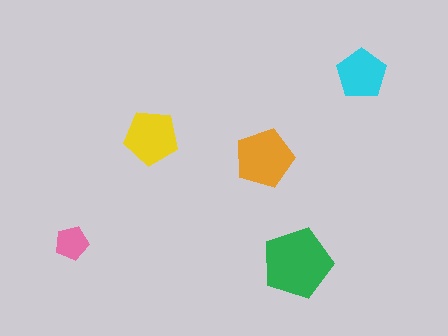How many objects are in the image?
There are 5 objects in the image.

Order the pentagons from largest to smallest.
the green one, the orange one, the yellow one, the cyan one, the pink one.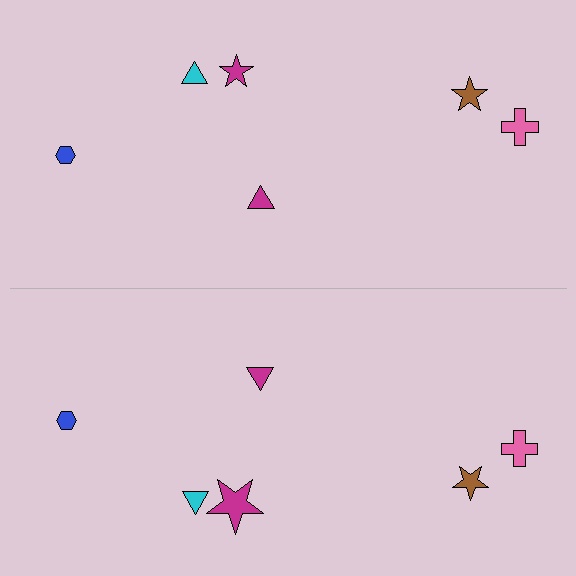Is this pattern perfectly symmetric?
No, the pattern is not perfectly symmetric. The magenta star on the bottom side has a different size than its mirror counterpart.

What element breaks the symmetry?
The magenta star on the bottom side has a different size than its mirror counterpart.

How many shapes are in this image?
There are 12 shapes in this image.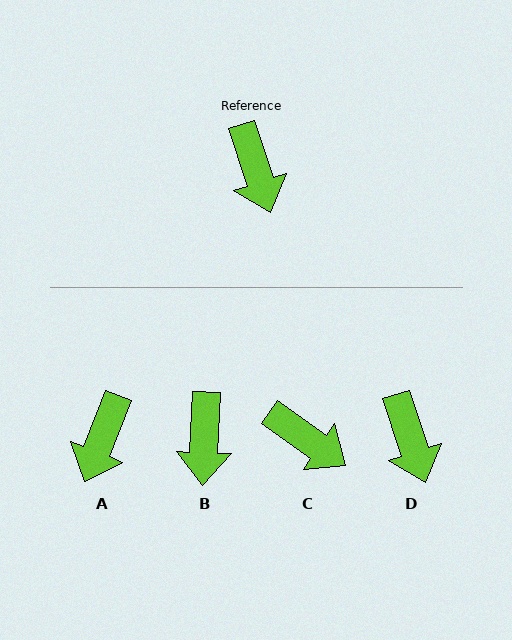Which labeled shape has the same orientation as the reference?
D.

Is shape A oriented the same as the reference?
No, it is off by about 40 degrees.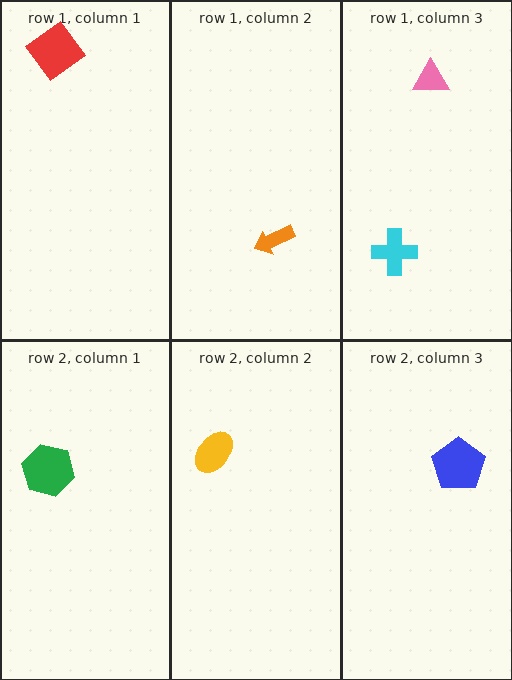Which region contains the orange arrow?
The row 1, column 2 region.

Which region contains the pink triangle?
The row 1, column 3 region.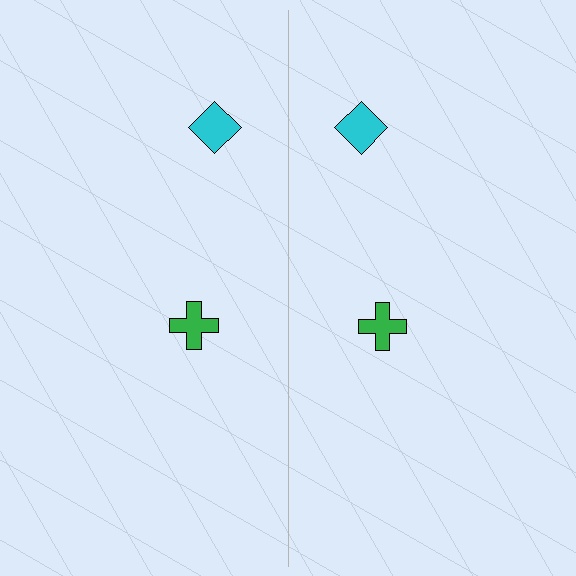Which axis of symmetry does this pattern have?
The pattern has a vertical axis of symmetry running through the center of the image.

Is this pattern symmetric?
Yes, this pattern has bilateral (reflection) symmetry.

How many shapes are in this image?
There are 4 shapes in this image.